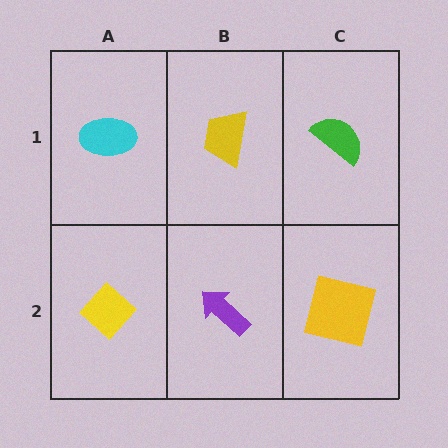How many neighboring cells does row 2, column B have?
3.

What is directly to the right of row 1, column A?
A yellow trapezoid.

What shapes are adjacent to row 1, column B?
A purple arrow (row 2, column B), a cyan ellipse (row 1, column A), a green semicircle (row 1, column C).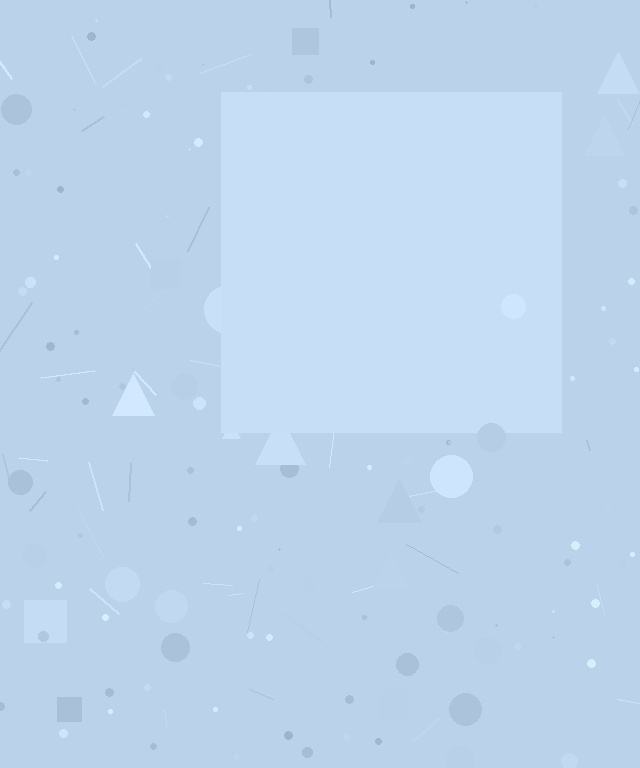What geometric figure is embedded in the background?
A square is embedded in the background.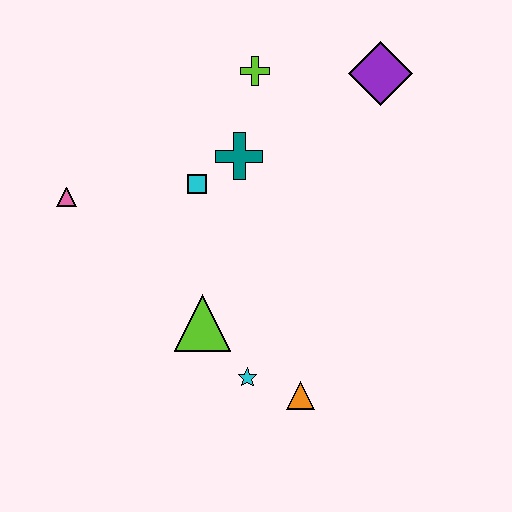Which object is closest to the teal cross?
The cyan square is closest to the teal cross.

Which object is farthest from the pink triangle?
The purple diamond is farthest from the pink triangle.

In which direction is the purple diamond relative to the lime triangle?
The purple diamond is above the lime triangle.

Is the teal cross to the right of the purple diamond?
No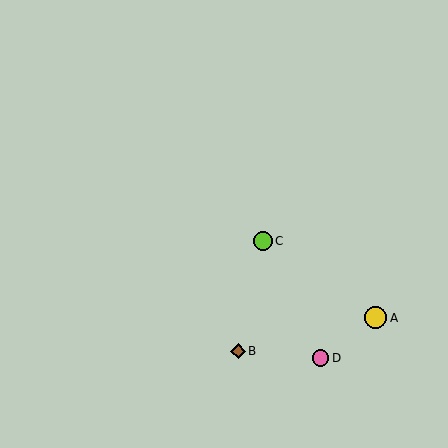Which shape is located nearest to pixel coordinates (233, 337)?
The brown diamond (labeled B) at (238, 351) is nearest to that location.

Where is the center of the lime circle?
The center of the lime circle is at (263, 241).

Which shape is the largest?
The yellow circle (labeled A) is the largest.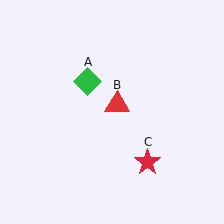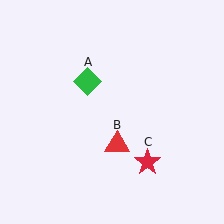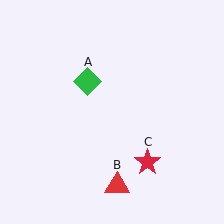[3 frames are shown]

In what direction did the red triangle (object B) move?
The red triangle (object B) moved down.